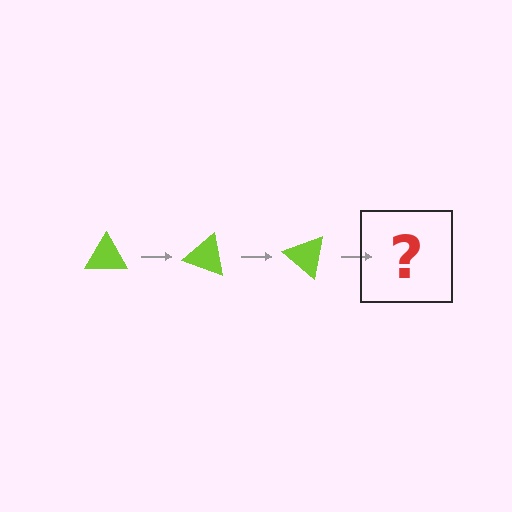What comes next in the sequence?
The next element should be a lime triangle rotated 60 degrees.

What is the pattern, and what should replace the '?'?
The pattern is that the triangle rotates 20 degrees each step. The '?' should be a lime triangle rotated 60 degrees.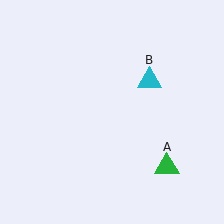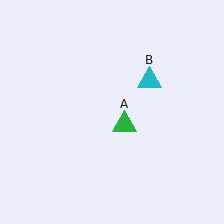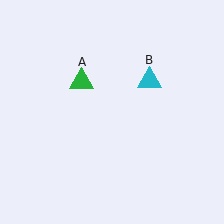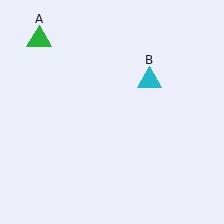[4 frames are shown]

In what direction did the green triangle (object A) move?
The green triangle (object A) moved up and to the left.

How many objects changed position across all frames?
1 object changed position: green triangle (object A).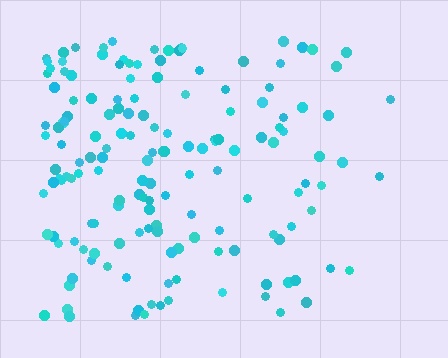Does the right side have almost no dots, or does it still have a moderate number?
Still a moderate number, just noticeably fewer than the left.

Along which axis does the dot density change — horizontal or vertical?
Horizontal.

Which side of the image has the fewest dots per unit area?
The right.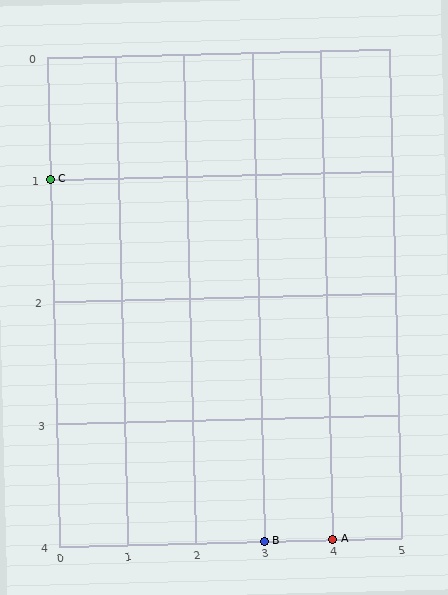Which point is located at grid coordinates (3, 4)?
Point B is at (3, 4).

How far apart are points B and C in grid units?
Points B and C are 3 columns and 3 rows apart (about 4.2 grid units diagonally).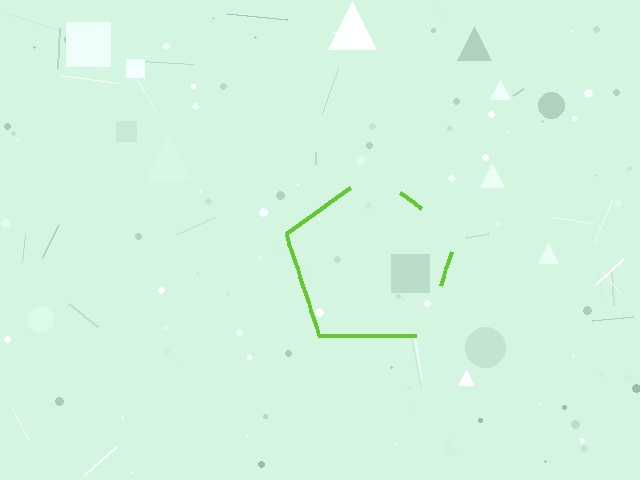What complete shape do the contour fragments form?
The contour fragments form a pentagon.